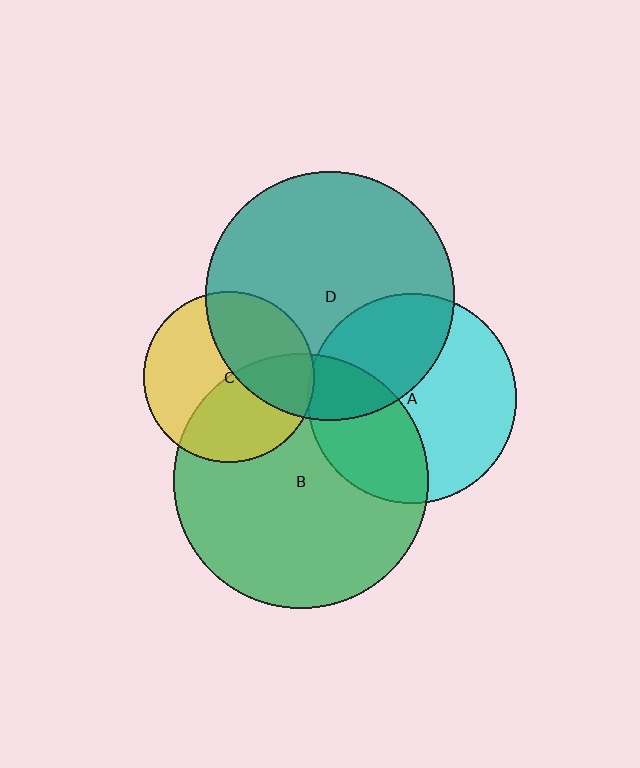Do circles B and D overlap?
Yes.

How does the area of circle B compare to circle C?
Approximately 2.2 times.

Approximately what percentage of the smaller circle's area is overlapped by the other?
Approximately 15%.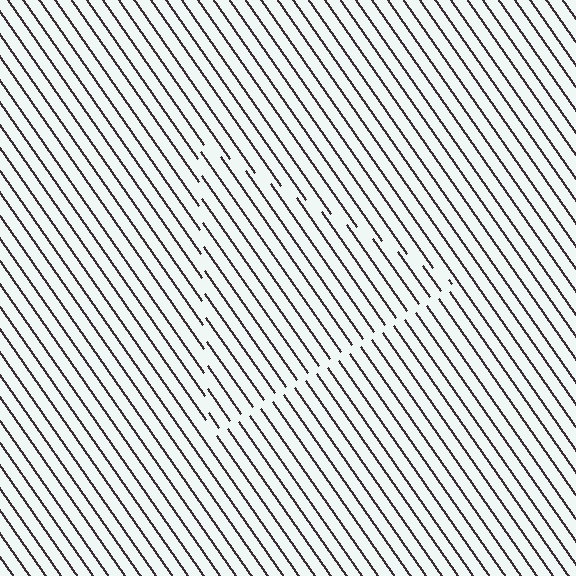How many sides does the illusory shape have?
3 sides — the line-ends trace a triangle.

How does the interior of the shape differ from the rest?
The interior of the shape contains the same grating, shifted by half a period — the contour is defined by the phase discontinuity where line-ends from the inner and outer gratings abut.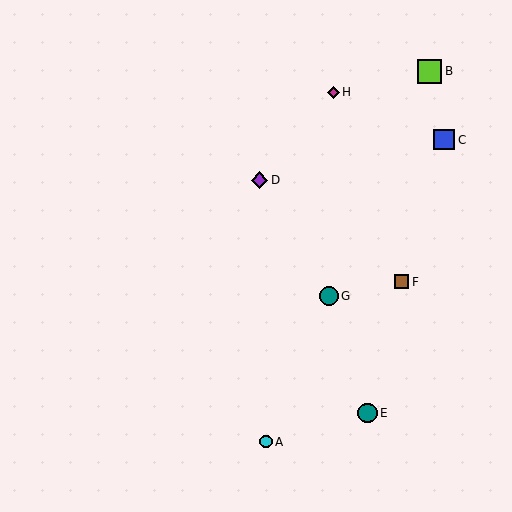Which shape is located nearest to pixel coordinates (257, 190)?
The purple diamond (labeled D) at (260, 180) is nearest to that location.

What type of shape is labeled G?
Shape G is a teal circle.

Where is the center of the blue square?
The center of the blue square is at (444, 140).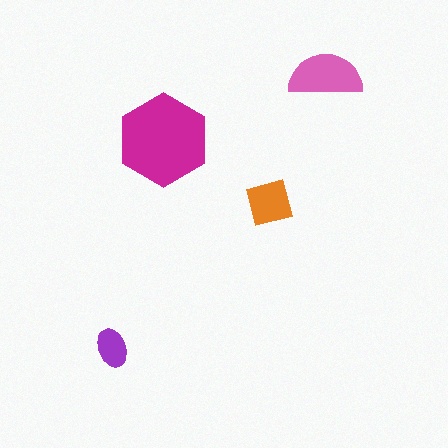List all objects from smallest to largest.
The purple ellipse, the orange square, the pink semicircle, the magenta hexagon.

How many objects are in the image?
There are 4 objects in the image.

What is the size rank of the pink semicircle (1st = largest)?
2nd.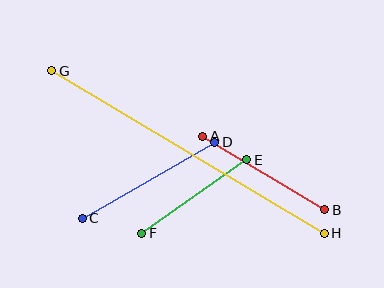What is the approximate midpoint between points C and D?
The midpoint is at approximately (148, 180) pixels.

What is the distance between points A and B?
The distance is approximately 143 pixels.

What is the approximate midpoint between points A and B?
The midpoint is at approximately (264, 173) pixels.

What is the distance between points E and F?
The distance is approximately 129 pixels.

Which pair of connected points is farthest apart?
Points G and H are farthest apart.